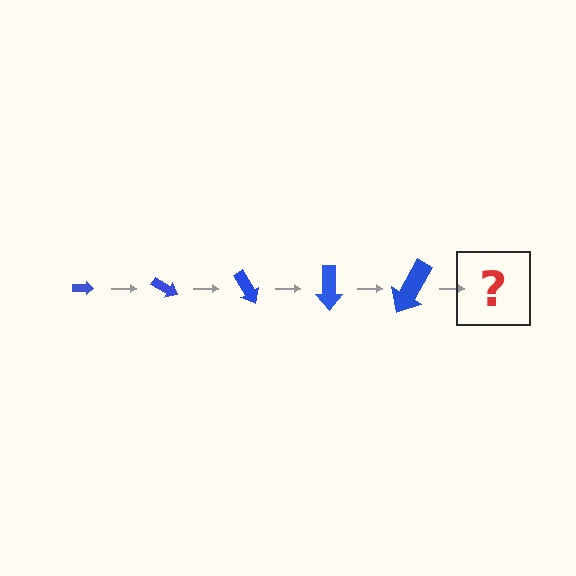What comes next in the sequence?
The next element should be an arrow, larger than the previous one and rotated 150 degrees from the start.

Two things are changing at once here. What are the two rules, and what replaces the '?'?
The two rules are that the arrow grows larger each step and it rotates 30 degrees each step. The '?' should be an arrow, larger than the previous one and rotated 150 degrees from the start.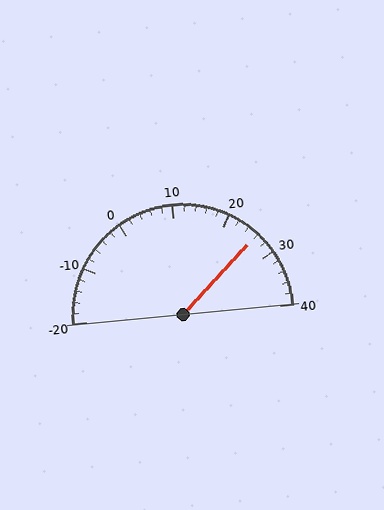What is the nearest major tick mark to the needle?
The nearest major tick mark is 30.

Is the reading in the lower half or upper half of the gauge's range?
The reading is in the upper half of the range (-20 to 40).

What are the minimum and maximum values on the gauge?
The gauge ranges from -20 to 40.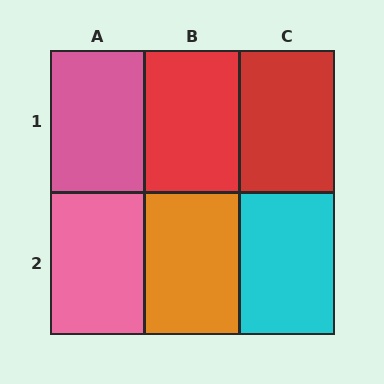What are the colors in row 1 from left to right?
Pink, red, red.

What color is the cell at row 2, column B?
Orange.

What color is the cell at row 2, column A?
Pink.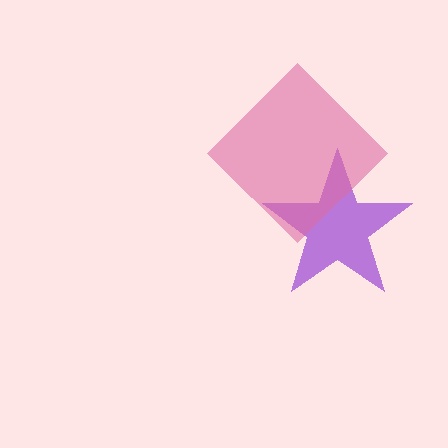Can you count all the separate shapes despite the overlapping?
Yes, there are 2 separate shapes.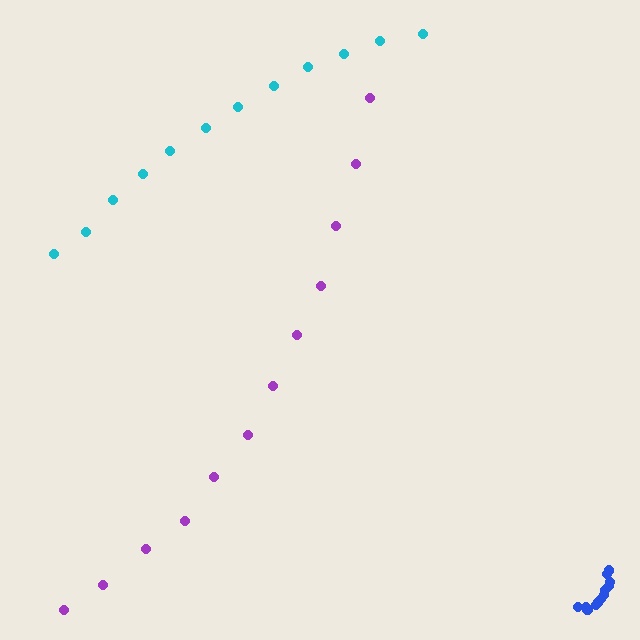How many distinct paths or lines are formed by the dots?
There are 3 distinct paths.